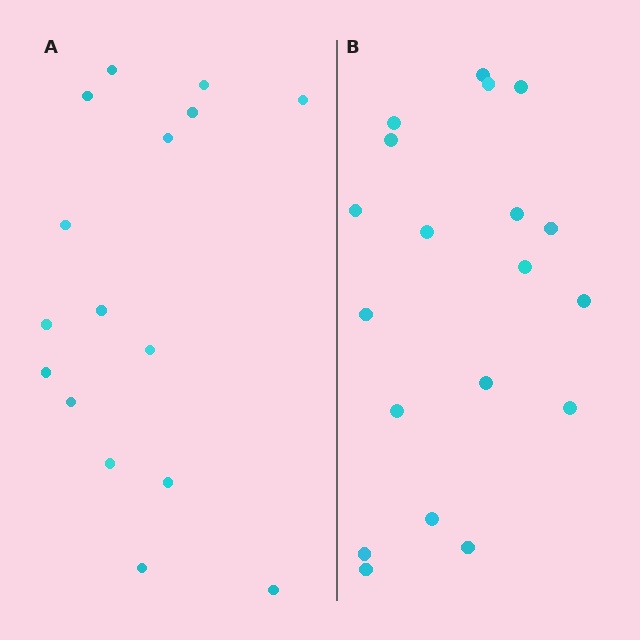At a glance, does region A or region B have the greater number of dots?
Region B (the right region) has more dots.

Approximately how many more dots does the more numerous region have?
Region B has just a few more — roughly 2 or 3 more dots than region A.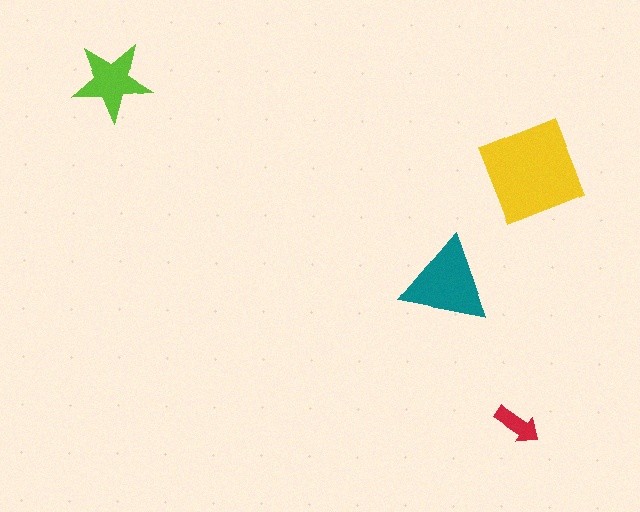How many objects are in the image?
There are 4 objects in the image.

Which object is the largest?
The yellow diamond.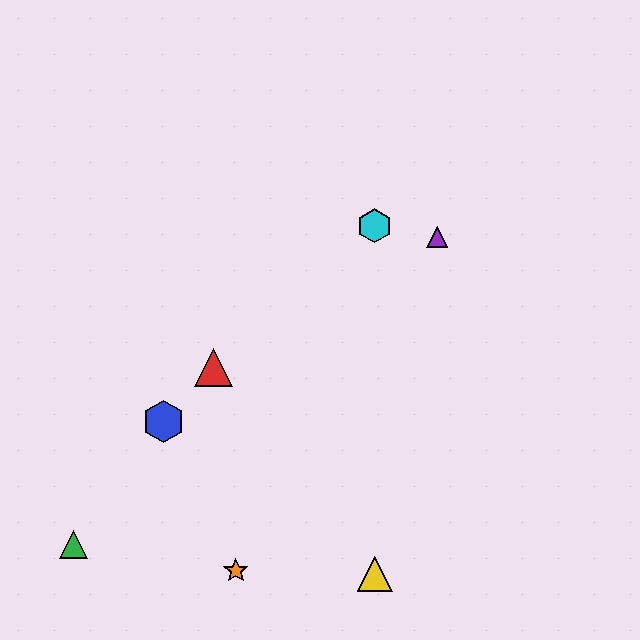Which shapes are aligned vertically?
The yellow triangle, the cyan hexagon are aligned vertically.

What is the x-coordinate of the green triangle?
The green triangle is at x≈74.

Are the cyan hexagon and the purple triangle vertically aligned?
No, the cyan hexagon is at x≈375 and the purple triangle is at x≈437.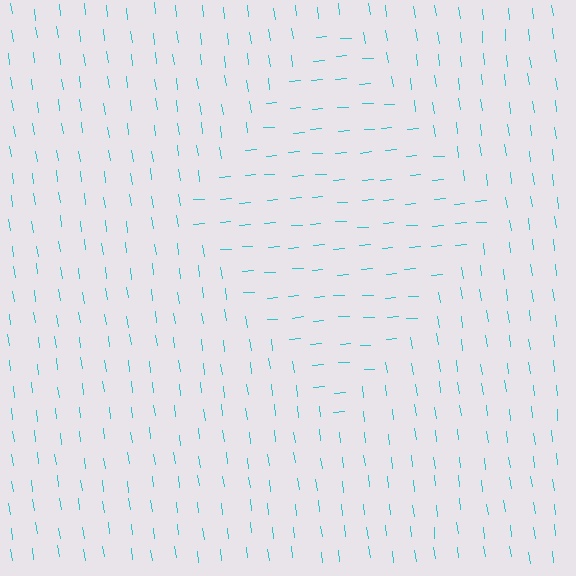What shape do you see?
I see a diamond.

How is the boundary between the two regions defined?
The boundary is defined purely by a change in line orientation (approximately 87 degrees difference). All lines are the same color and thickness.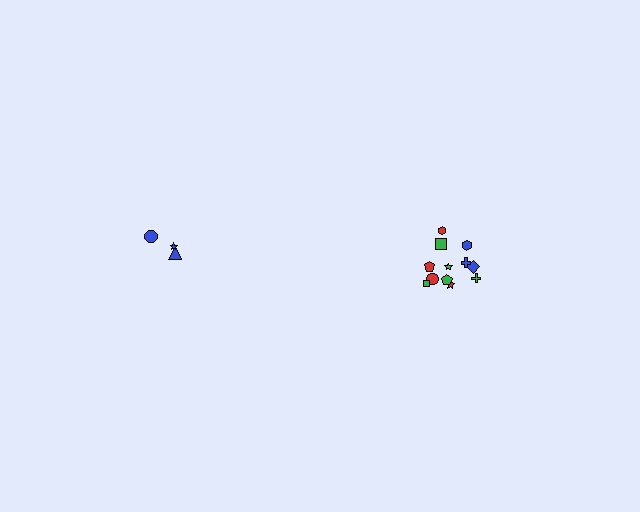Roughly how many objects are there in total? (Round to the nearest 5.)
Roughly 15 objects in total.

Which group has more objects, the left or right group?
The right group.